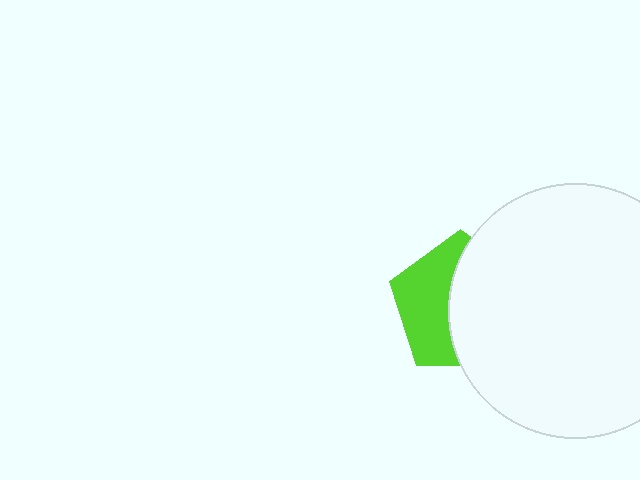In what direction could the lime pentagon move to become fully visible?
The lime pentagon could move left. That would shift it out from behind the white circle entirely.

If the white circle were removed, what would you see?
You would see the complete lime pentagon.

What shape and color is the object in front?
The object in front is a white circle.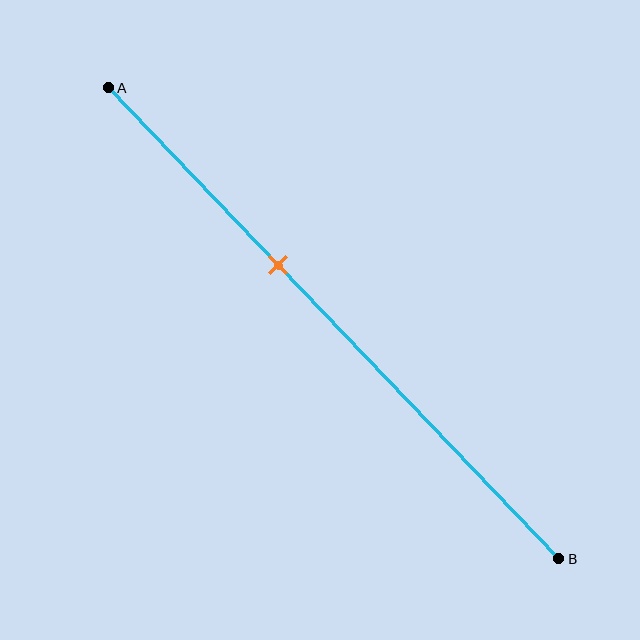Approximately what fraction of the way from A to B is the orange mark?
The orange mark is approximately 40% of the way from A to B.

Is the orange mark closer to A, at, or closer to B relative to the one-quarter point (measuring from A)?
The orange mark is closer to point B than the one-quarter point of segment AB.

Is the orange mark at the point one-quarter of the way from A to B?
No, the mark is at about 40% from A, not at the 25% one-quarter point.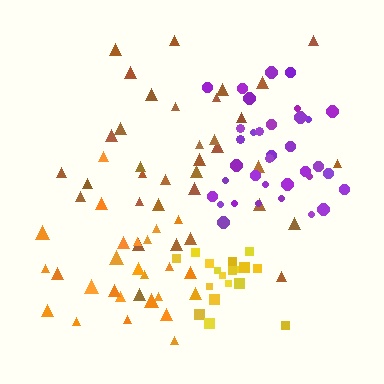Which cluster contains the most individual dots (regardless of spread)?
Brown (35).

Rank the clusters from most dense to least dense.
yellow, orange, purple, brown.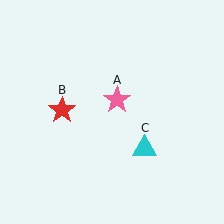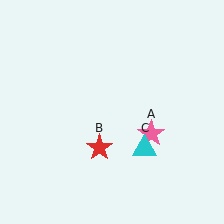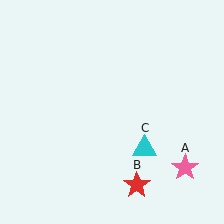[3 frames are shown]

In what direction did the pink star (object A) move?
The pink star (object A) moved down and to the right.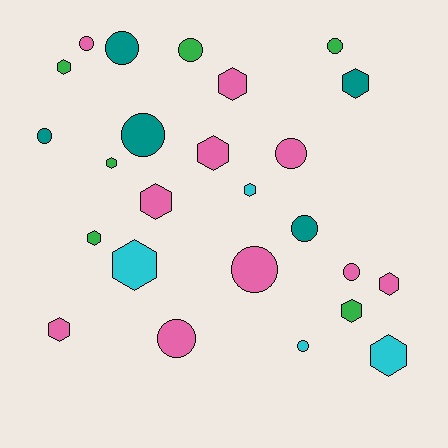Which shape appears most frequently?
Hexagon, with 13 objects.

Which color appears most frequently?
Pink, with 10 objects.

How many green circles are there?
There are 2 green circles.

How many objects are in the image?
There are 25 objects.